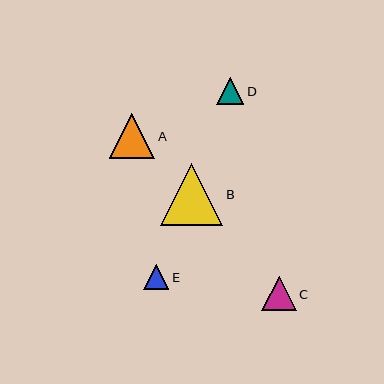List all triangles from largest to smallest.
From largest to smallest: B, A, C, D, E.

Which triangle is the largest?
Triangle B is the largest with a size of approximately 62 pixels.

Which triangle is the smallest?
Triangle E is the smallest with a size of approximately 25 pixels.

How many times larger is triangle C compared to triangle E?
Triangle C is approximately 1.4 times the size of triangle E.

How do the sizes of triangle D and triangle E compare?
Triangle D and triangle E are approximately the same size.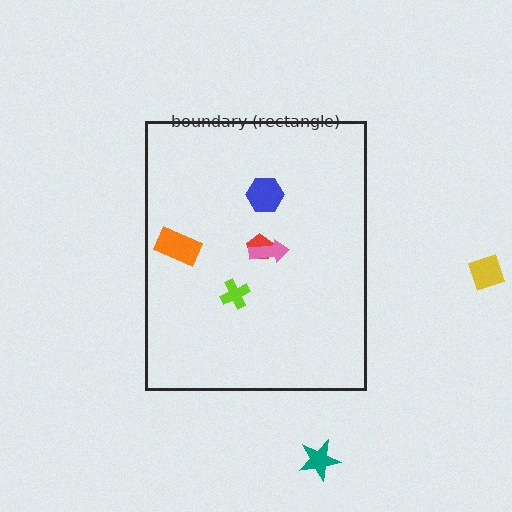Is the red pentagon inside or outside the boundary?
Inside.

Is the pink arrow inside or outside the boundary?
Inside.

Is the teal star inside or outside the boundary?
Outside.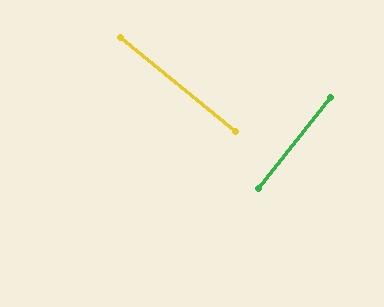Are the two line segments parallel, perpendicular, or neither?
Perpendicular — they meet at approximately 89°.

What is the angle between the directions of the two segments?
Approximately 89 degrees.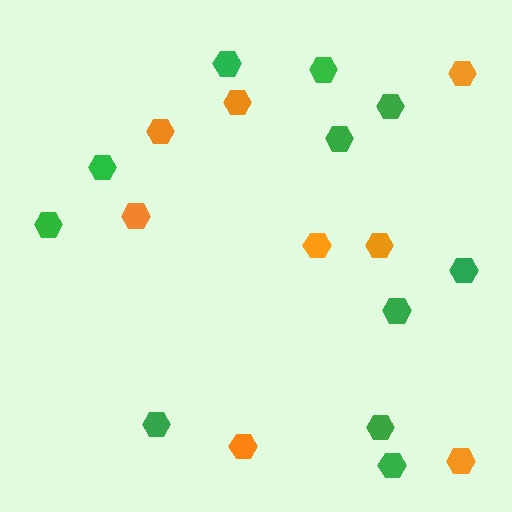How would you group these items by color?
There are 2 groups: one group of green hexagons (11) and one group of orange hexagons (8).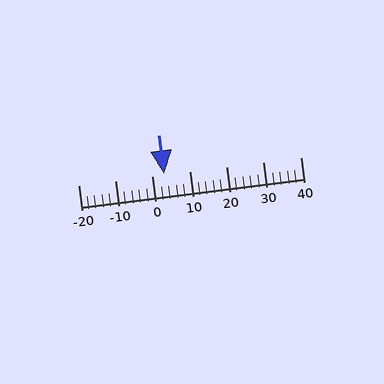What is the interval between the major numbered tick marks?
The major tick marks are spaced 10 units apart.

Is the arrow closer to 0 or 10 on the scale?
The arrow is closer to 0.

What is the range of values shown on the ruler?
The ruler shows values from -20 to 40.